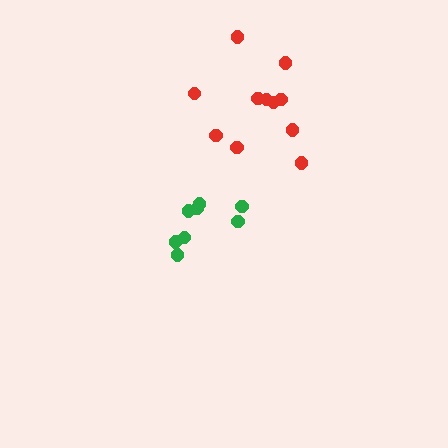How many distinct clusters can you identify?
There are 2 distinct clusters.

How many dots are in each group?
Group 1: 11 dots, Group 2: 8 dots (19 total).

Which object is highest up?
The red cluster is topmost.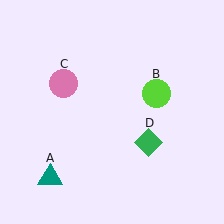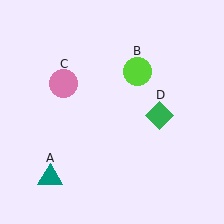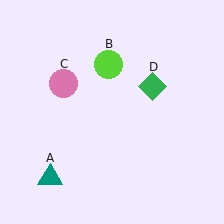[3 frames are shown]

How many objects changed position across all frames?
2 objects changed position: lime circle (object B), green diamond (object D).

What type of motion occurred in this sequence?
The lime circle (object B), green diamond (object D) rotated counterclockwise around the center of the scene.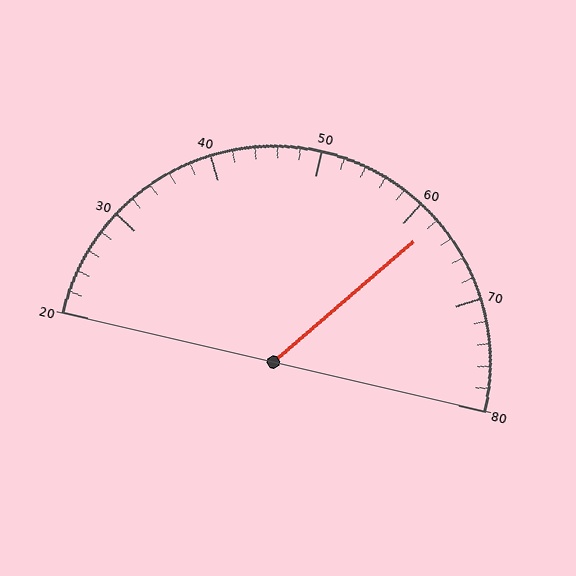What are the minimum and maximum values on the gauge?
The gauge ranges from 20 to 80.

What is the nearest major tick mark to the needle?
The nearest major tick mark is 60.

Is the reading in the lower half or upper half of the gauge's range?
The reading is in the upper half of the range (20 to 80).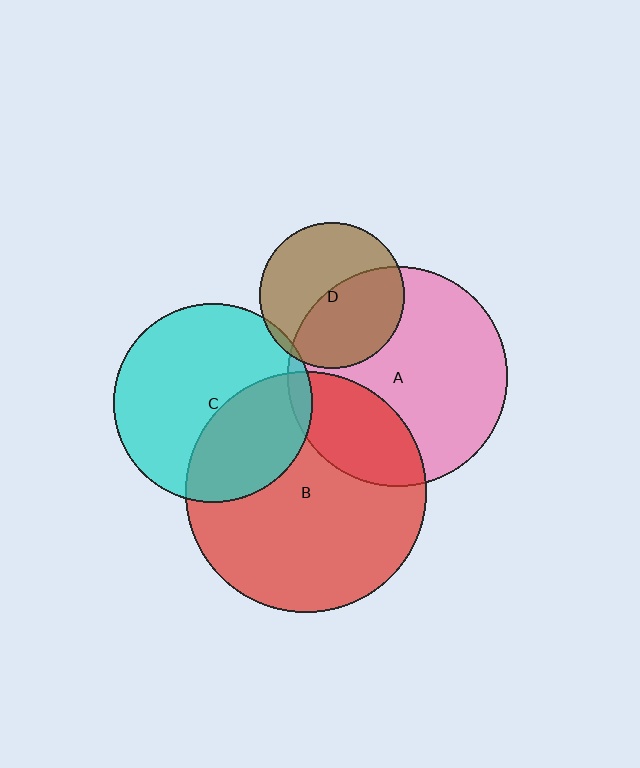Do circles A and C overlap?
Yes.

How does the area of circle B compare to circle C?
Approximately 1.5 times.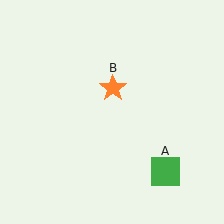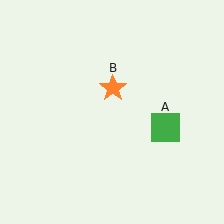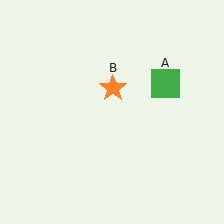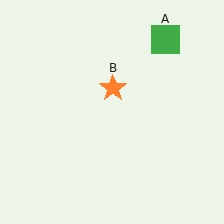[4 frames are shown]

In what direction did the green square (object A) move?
The green square (object A) moved up.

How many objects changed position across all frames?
1 object changed position: green square (object A).